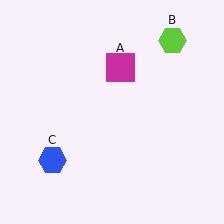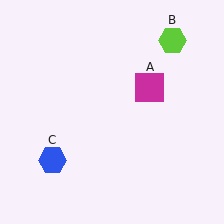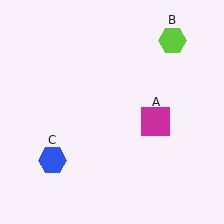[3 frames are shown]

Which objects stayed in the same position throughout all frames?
Lime hexagon (object B) and blue hexagon (object C) remained stationary.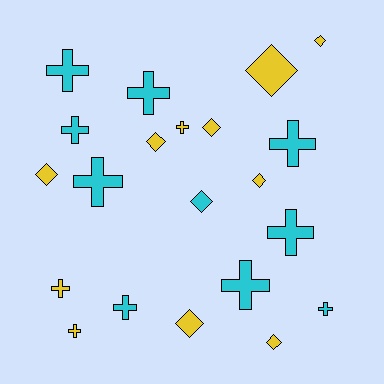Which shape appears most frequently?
Cross, with 12 objects.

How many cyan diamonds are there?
There is 1 cyan diamond.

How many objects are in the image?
There are 21 objects.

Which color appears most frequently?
Yellow, with 11 objects.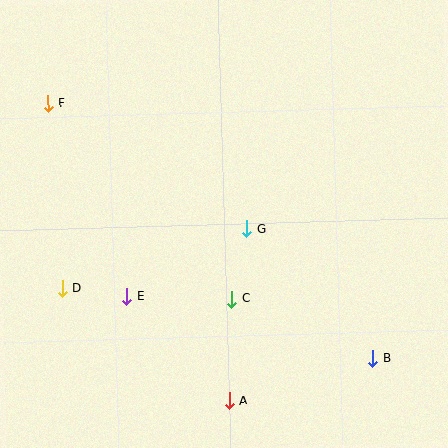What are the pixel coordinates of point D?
Point D is at (62, 289).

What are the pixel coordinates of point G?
Point G is at (247, 229).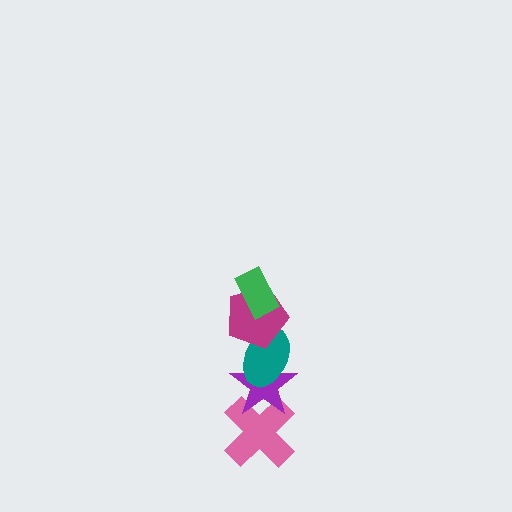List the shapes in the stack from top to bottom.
From top to bottom: the green rectangle, the magenta pentagon, the teal ellipse, the purple star, the pink cross.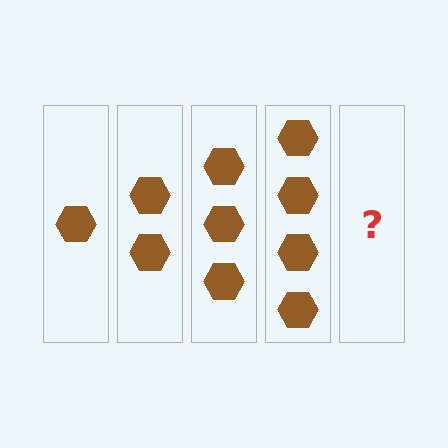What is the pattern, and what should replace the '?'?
The pattern is that each step adds one more hexagon. The '?' should be 5 hexagons.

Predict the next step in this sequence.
The next step is 5 hexagons.